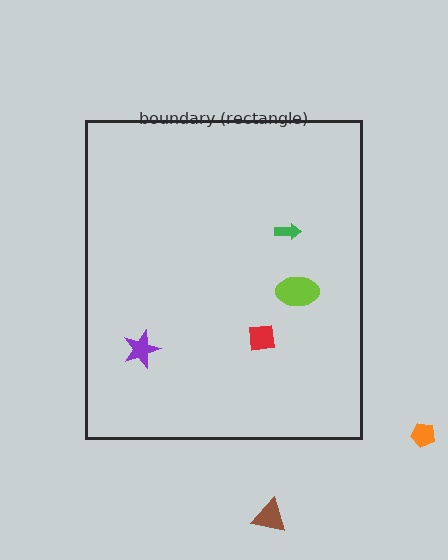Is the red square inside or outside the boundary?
Inside.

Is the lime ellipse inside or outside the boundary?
Inside.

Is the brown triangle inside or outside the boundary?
Outside.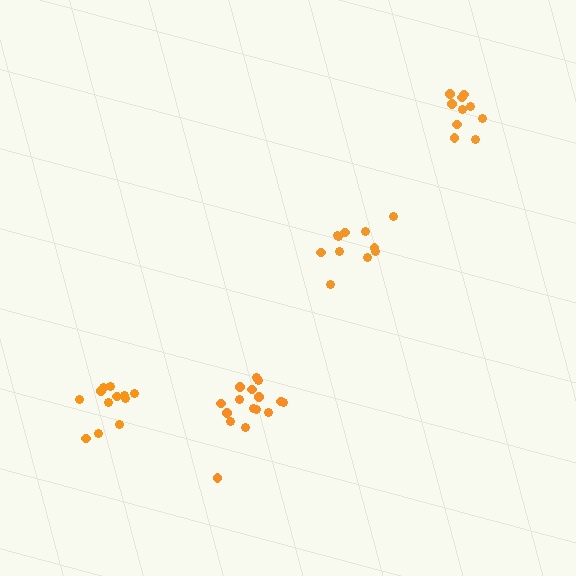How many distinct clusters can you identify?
There are 4 distinct clusters.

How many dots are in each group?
Group 1: 10 dots, Group 2: 16 dots, Group 3: 12 dots, Group 4: 11 dots (49 total).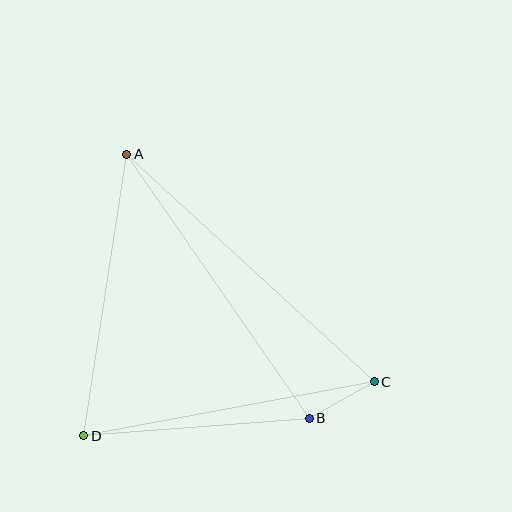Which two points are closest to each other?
Points B and C are closest to each other.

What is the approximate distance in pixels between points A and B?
The distance between A and B is approximately 321 pixels.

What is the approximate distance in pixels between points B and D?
The distance between B and D is approximately 226 pixels.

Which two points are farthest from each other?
Points A and C are farthest from each other.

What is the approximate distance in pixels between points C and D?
The distance between C and D is approximately 296 pixels.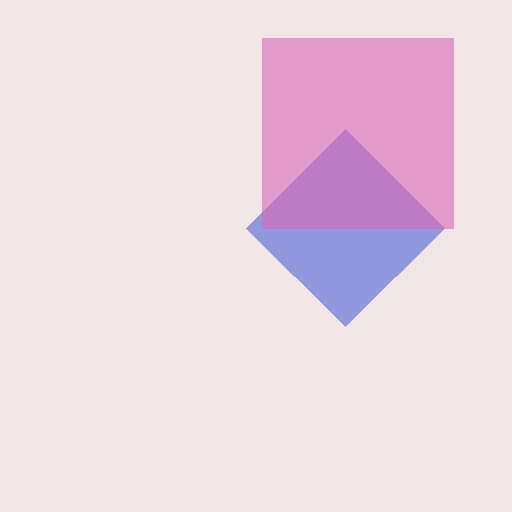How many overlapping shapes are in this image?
There are 2 overlapping shapes in the image.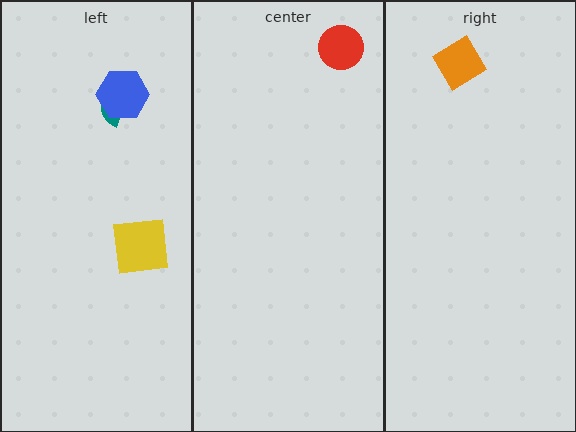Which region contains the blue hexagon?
The left region.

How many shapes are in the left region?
3.